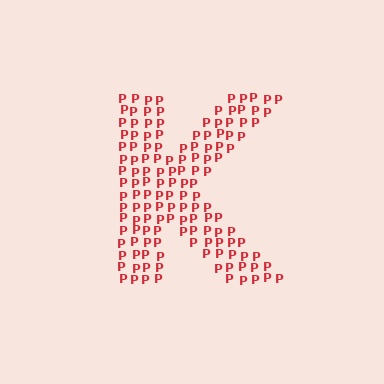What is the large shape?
The large shape is the letter K.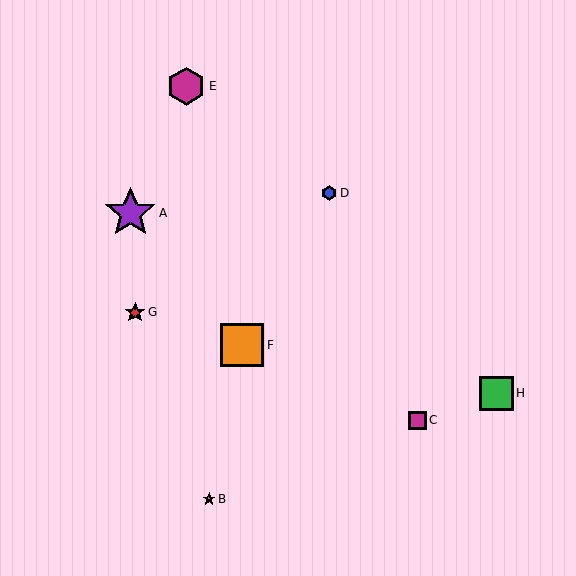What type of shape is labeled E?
Shape E is a magenta hexagon.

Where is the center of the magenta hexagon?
The center of the magenta hexagon is at (186, 86).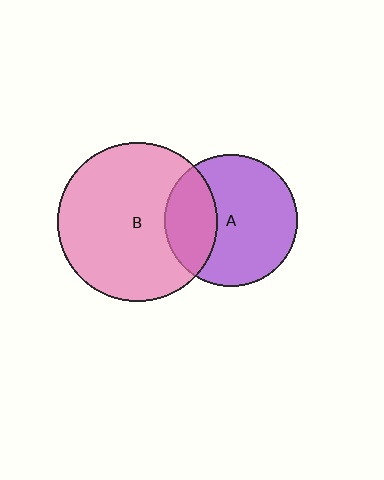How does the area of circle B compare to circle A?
Approximately 1.5 times.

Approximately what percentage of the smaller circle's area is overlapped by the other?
Approximately 30%.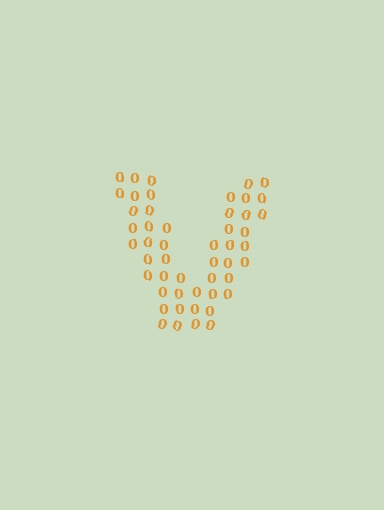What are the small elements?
The small elements are digit 0's.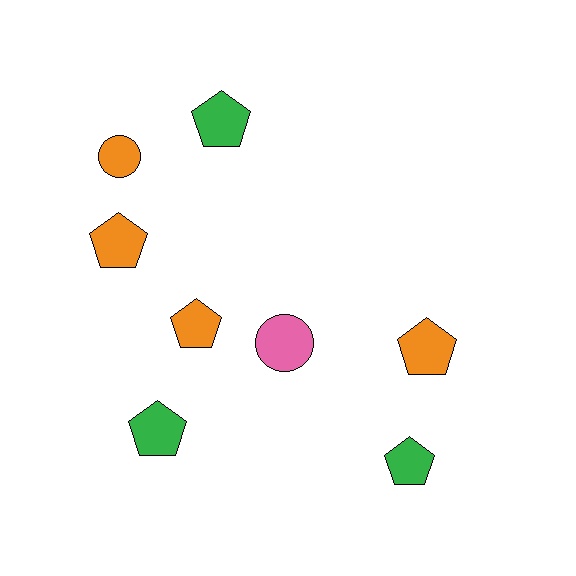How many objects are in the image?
There are 8 objects.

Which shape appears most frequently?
Pentagon, with 6 objects.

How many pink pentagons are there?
There are no pink pentagons.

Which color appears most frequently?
Orange, with 4 objects.